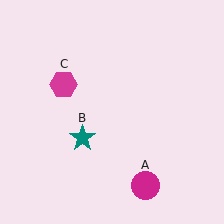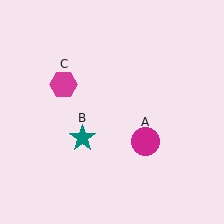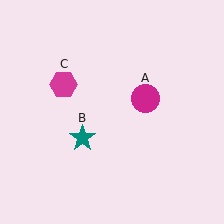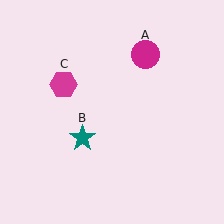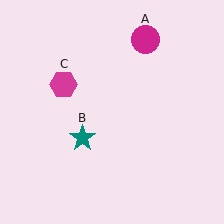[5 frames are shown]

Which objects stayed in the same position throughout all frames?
Teal star (object B) and magenta hexagon (object C) remained stationary.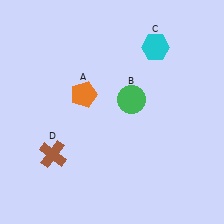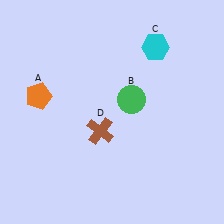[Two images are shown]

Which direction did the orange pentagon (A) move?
The orange pentagon (A) moved left.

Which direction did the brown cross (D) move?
The brown cross (D) moved right.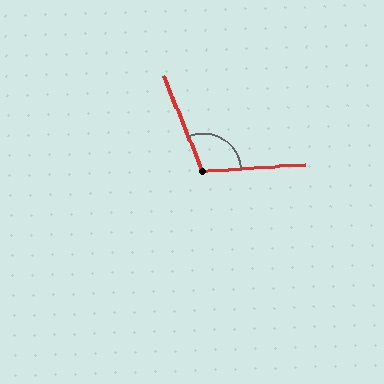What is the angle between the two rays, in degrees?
Approximately 108 degrees.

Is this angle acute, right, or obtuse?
It is obtuse.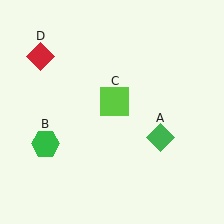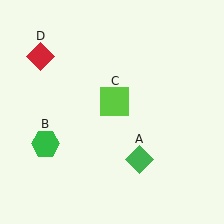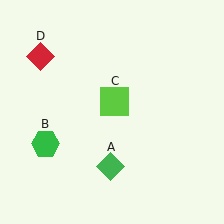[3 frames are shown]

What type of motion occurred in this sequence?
The green diamond (object A) rotated clockwise around the center of the scene.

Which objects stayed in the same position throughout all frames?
Green hexagon (object B) and lime square (object C) and red diamond (object D) remained stationary.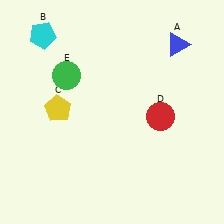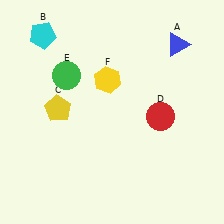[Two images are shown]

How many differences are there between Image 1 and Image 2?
There is 1 difference between the two images.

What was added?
A yellow hexagon (F) was added in Image 2.